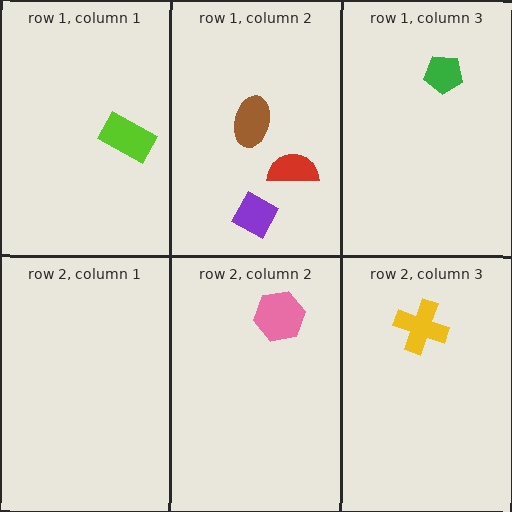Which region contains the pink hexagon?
The row 2, column 2 region.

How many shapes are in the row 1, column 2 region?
3.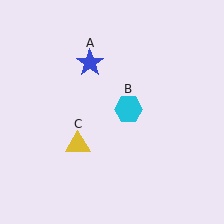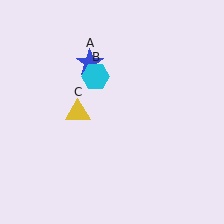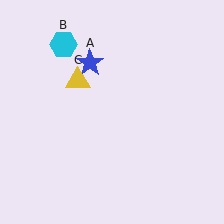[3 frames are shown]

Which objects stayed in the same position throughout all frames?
Blue star (object A) remained stationary.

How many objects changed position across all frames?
2 objects changed position: cyan hexagon (object B), yellow triangle (object C).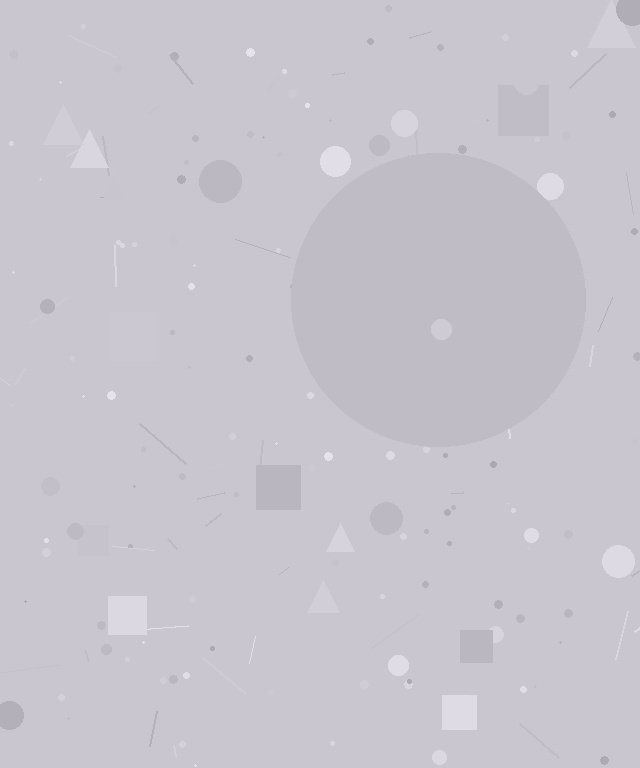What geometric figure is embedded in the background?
A circle is embedded in the background.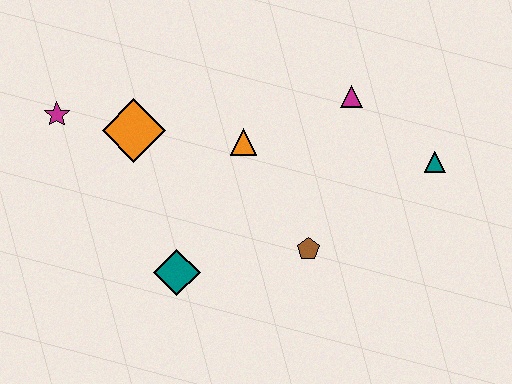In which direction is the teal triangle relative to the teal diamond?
The teal triangle is to the right of the teal diamond.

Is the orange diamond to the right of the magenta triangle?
No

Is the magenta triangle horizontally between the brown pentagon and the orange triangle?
No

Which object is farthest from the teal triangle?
The magenta star is farthest from the teal triangle.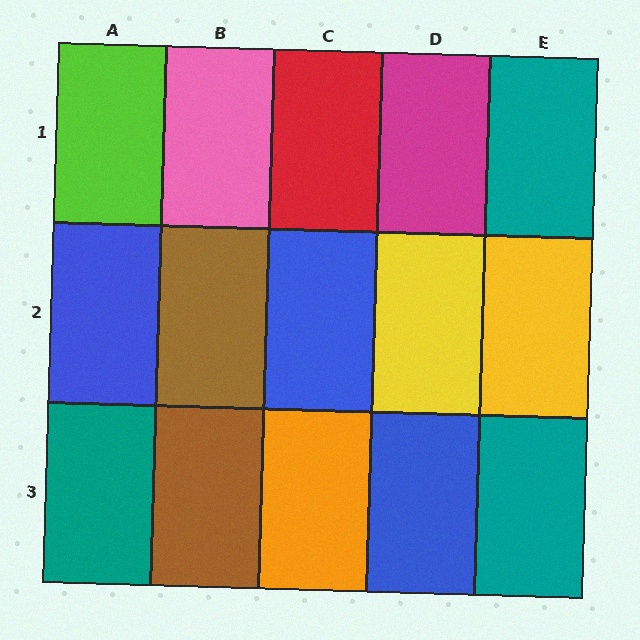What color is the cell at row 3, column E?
Teal.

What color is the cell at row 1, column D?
Magenta.